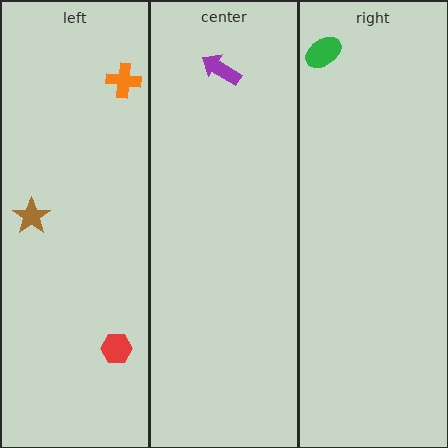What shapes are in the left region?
The brown star, the red hexagon, the orange cross.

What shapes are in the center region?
The purple arrow.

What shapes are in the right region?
The green ellipse.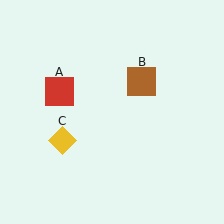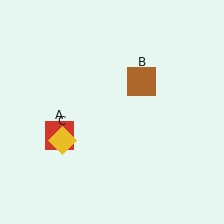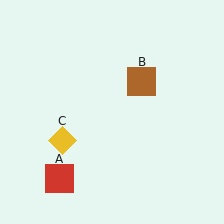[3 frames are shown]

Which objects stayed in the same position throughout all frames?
Brown square (object B) and yellow diamond (object C) remained stationary.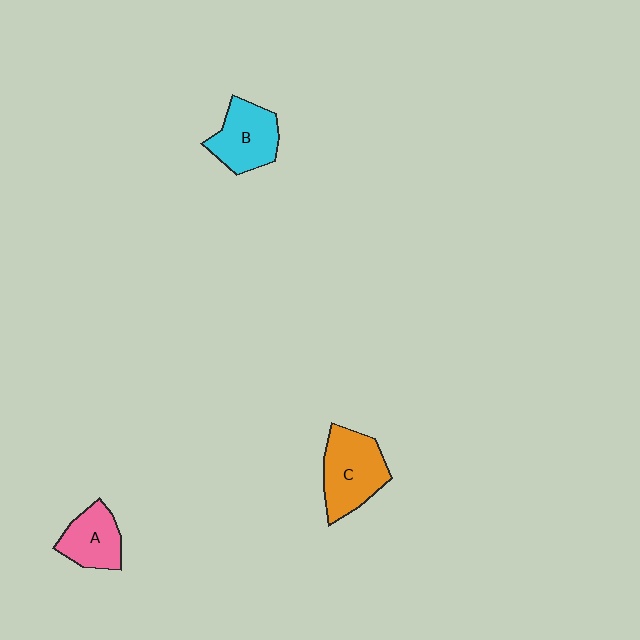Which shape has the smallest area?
Shape A (pink).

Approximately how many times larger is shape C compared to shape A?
Approximately 1.4 times.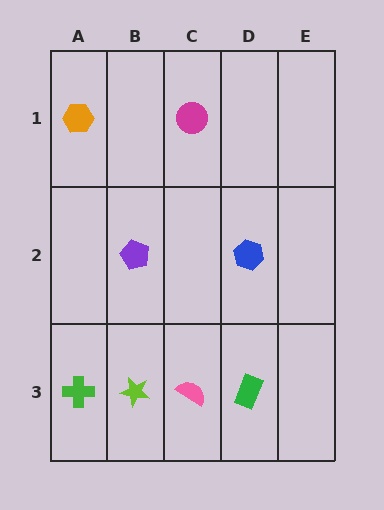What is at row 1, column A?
An orange hexagon.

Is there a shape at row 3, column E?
No, that cell is empty.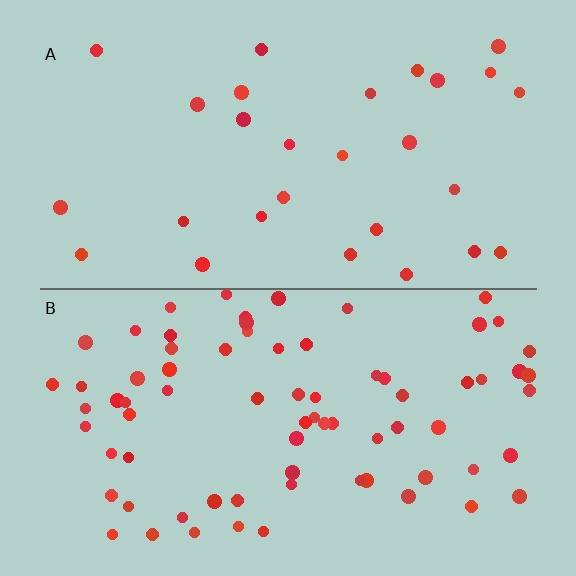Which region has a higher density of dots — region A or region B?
B (the bottom).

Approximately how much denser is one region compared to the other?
Approximately 2.7× — region B over region A.